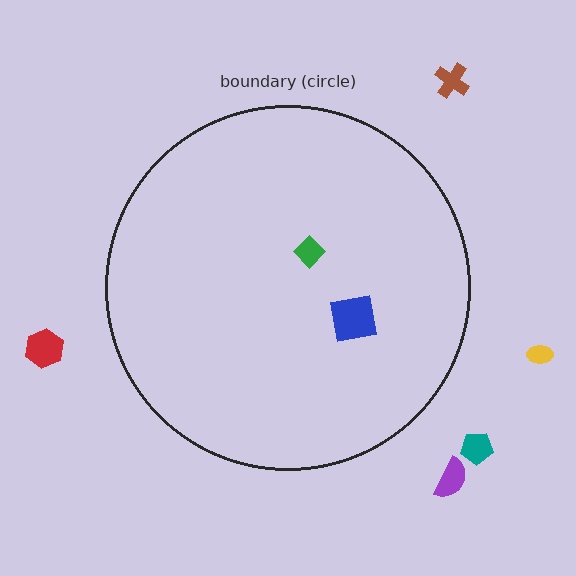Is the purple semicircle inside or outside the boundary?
Outside.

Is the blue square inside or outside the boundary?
Inside.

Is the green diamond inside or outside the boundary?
Inside.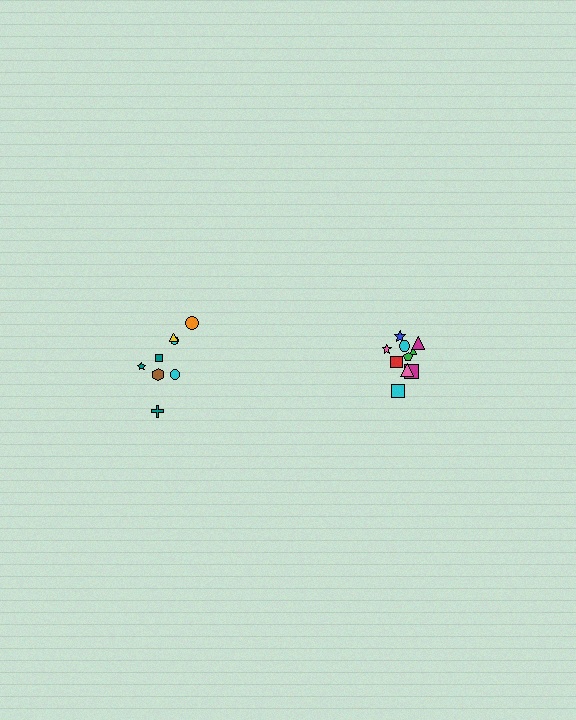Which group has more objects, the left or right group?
The right group.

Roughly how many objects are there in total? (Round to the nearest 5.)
Roughly 20 objects in total.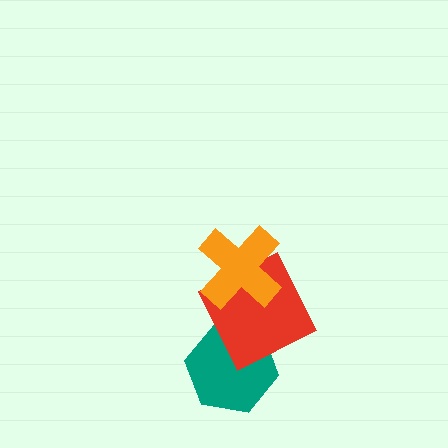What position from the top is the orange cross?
The orange cross is 1st from the top.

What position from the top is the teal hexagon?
The teal hexagon is 3rd from the top.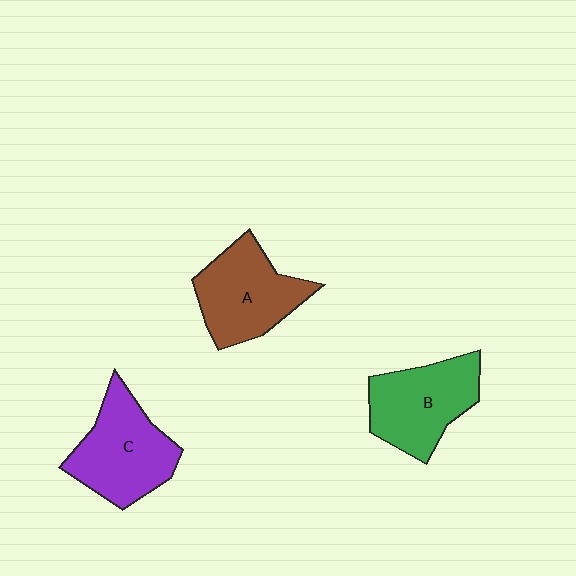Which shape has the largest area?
Shape C (purple).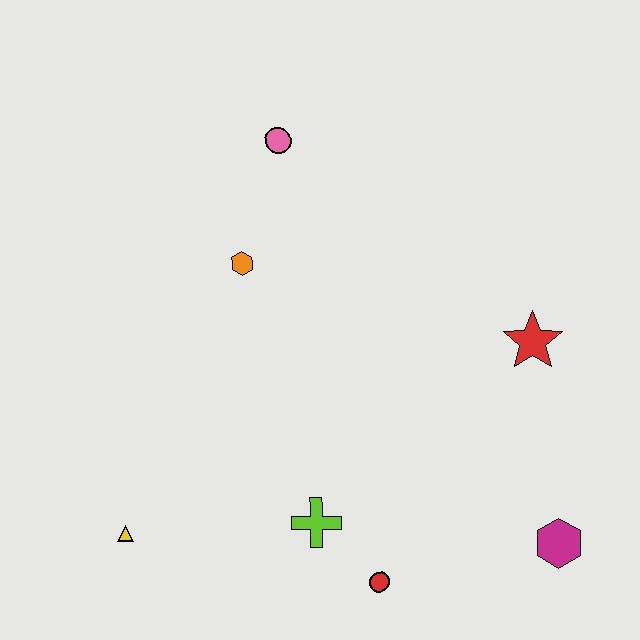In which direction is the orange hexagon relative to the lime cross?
The orange hexagon is above the lime cross.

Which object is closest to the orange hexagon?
The pink circle is closest to the orange hexagon.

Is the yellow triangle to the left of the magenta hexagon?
Yes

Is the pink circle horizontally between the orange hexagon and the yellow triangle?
No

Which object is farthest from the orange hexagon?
The magenta hexagon is farthest from the orange hexagon.